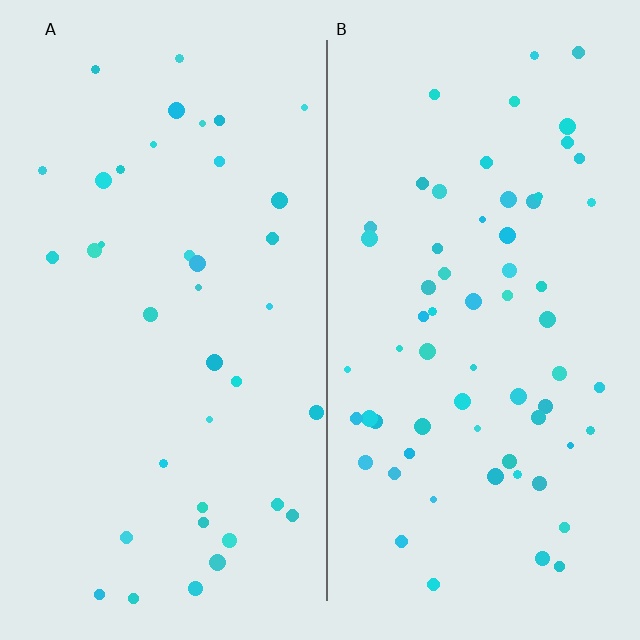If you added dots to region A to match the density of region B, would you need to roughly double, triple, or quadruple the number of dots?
Approximately double.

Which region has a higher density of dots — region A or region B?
B (the right).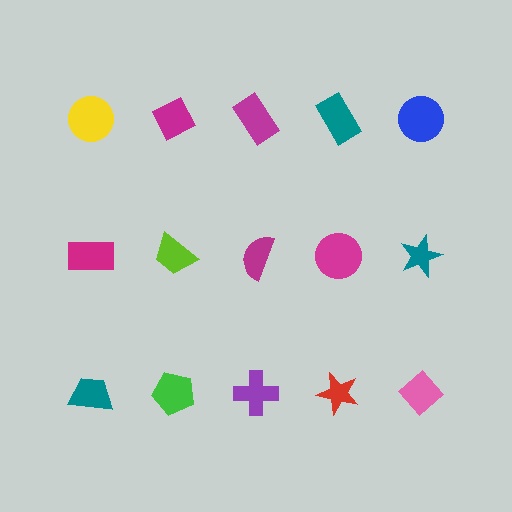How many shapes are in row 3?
5 shapes.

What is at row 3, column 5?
A pink diamond.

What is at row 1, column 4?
A teal rectangle.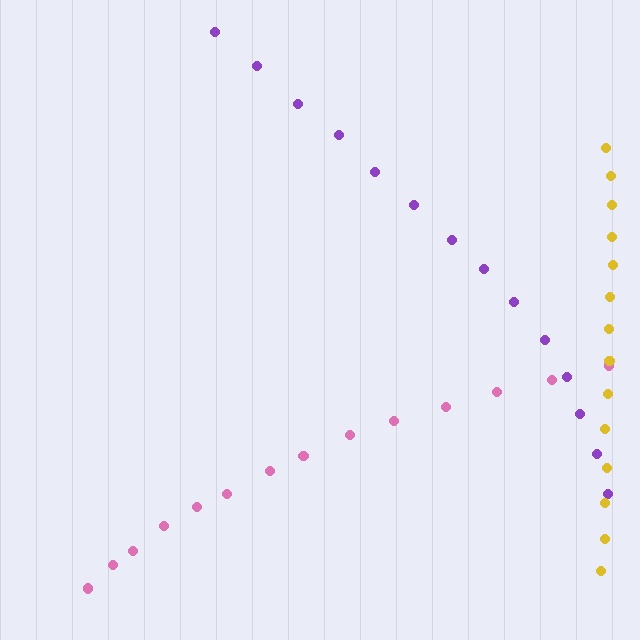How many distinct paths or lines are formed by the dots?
There are 3 distinct paths.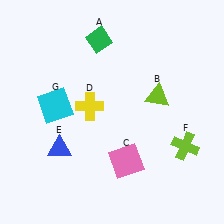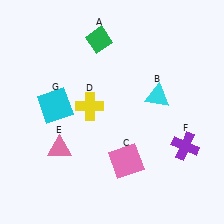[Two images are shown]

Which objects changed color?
B changed from lime to cyan. E changed from blue to pink. F changed from lime to purple.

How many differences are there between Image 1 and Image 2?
There are 3 differences between the two images.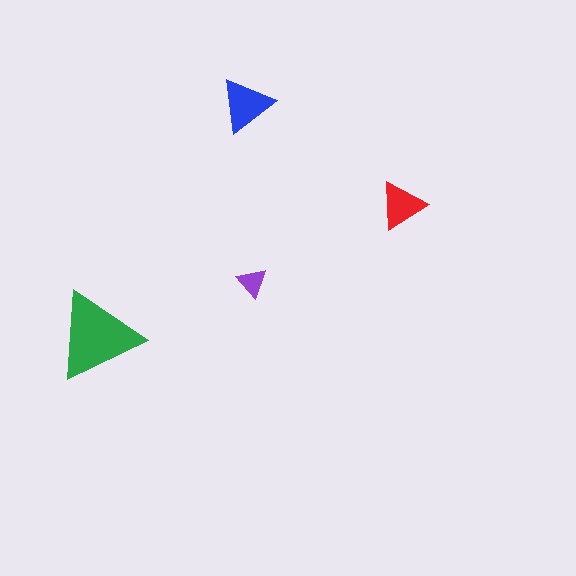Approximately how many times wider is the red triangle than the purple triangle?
About 1.5 times wider.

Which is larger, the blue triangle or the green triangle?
The green one.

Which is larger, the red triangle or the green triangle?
The green one.